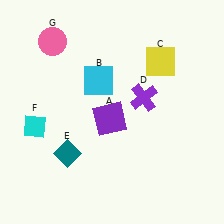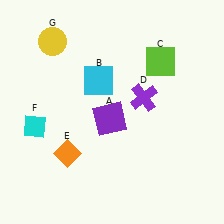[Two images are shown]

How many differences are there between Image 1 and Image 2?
There are 3 differences between the two images.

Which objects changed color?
C changed from yellow to lime. E changed from teal to orange. G changed from pink to yellow.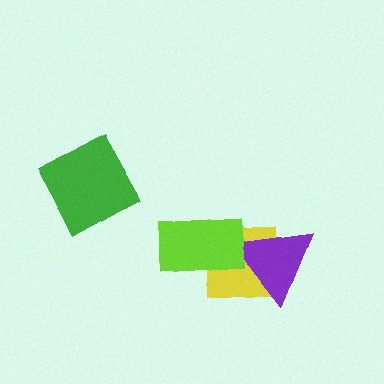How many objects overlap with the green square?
0 objects overlap with the green square.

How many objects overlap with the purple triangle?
2 objects overlap with the purple triangle.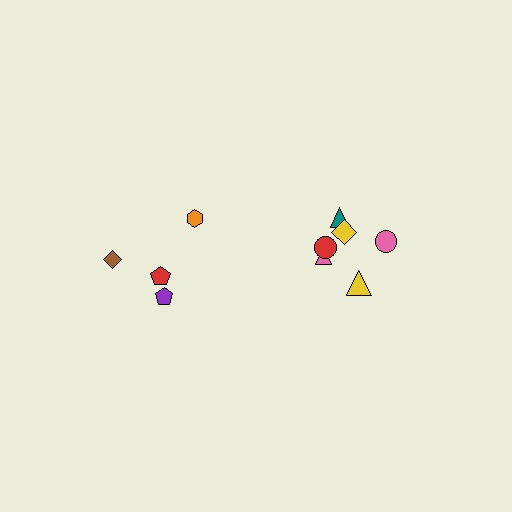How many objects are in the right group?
There are 6 objects.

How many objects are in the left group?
There are 4 objects.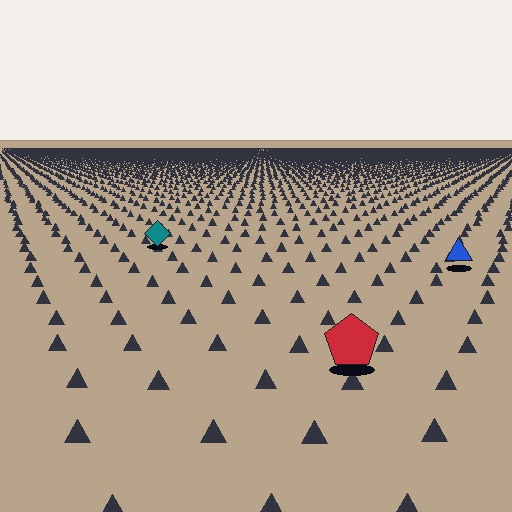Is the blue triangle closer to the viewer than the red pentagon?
No. The red pentagon is closer — you can tell from the texture gradient: the ground texture is coarser near it.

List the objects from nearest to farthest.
From nearest to farthest: the red pentagon, the blue triangle, the teal diamond.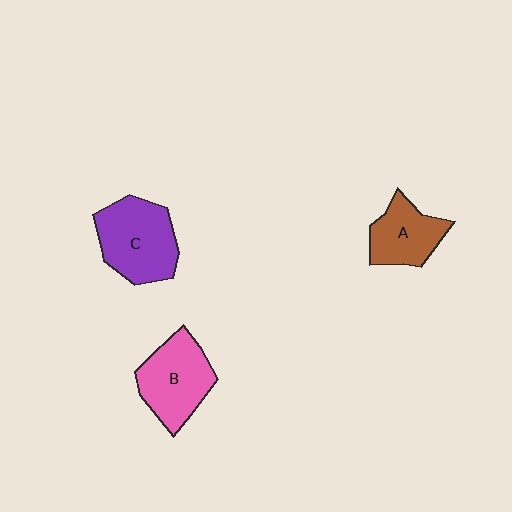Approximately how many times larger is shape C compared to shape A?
Approximately 1.4 times.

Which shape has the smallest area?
Shape A (brown).